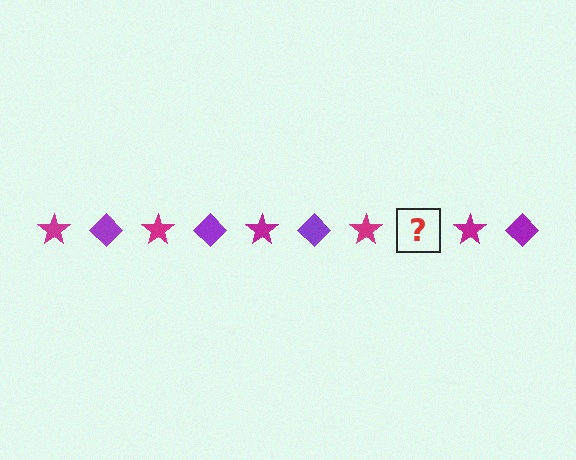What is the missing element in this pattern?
The missing element is a purple diamond.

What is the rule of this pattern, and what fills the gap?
The rule is that the pattern alternates between magenta star and purple diamond. The gap should be filled with a purple diamond.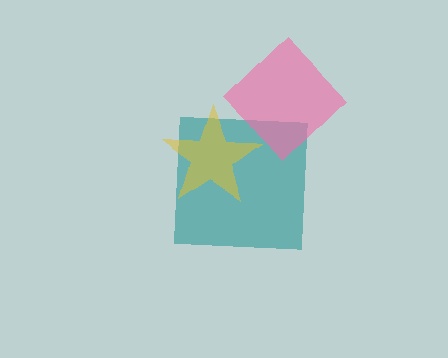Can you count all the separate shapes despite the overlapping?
Yes, there are 3 separate shapes.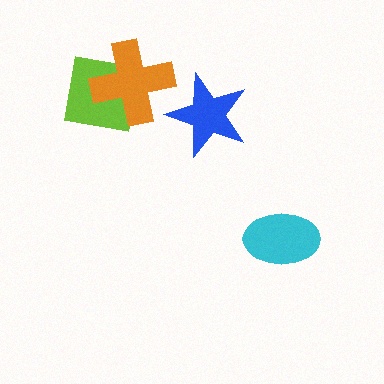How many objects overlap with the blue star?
0 objects overlap with the blue star.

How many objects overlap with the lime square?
1 object overlaps with the lime square.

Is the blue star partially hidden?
No, no other shape covers it.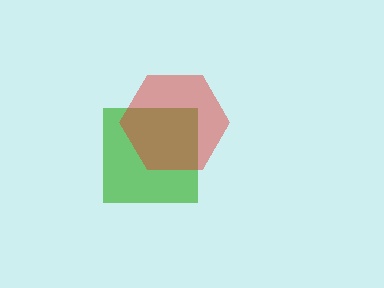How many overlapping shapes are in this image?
There are 2 overlapping shapes in the image.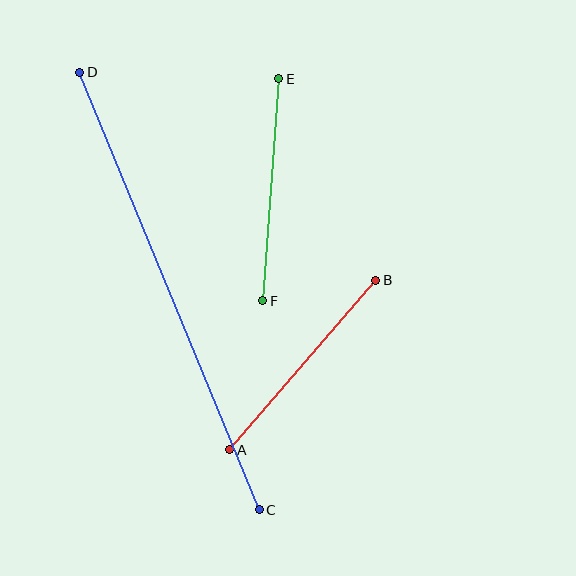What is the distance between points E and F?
The distance is approximately 223 pixels.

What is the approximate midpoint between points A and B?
The midpoint is at approximately (303, 365) pixels.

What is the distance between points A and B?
The distance is approximately 224 pixels.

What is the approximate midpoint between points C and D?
The midpoint is at approximately (170, 291) pixels.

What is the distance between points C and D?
The distance is approximately 473 pixels.